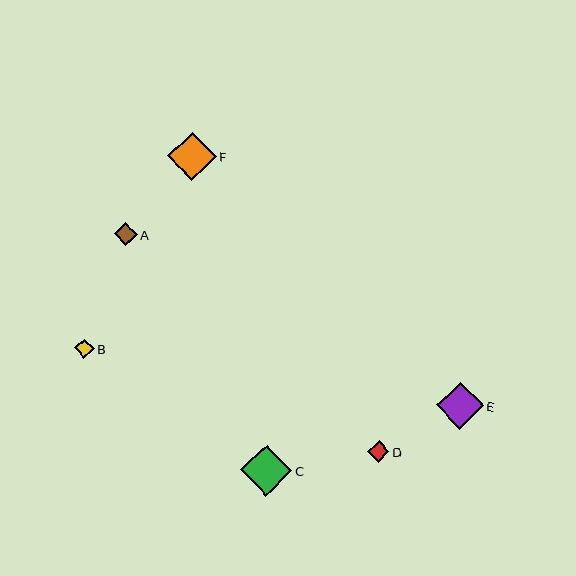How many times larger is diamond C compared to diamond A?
Diamond C is approximately 2.3 times the size of diamond A.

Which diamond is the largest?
Diamond C is the largest with a size of approximately 52 pixels.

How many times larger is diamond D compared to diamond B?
Diamond D is approximately 1.1 times the size of diamond B.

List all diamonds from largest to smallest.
From largest to smallest: C, F, E, A, D, B.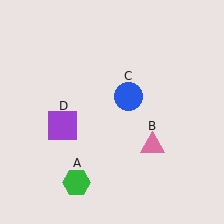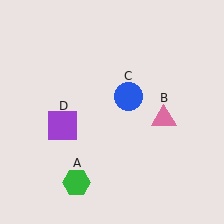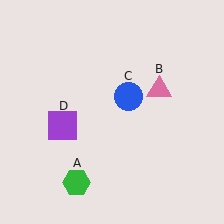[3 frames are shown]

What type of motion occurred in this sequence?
The pink triangle (object B) rotated counterclockwise around the center of the scene.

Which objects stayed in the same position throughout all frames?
Green hexagon (object A) and blue circle (object C) and purple square (object D) remained stationary.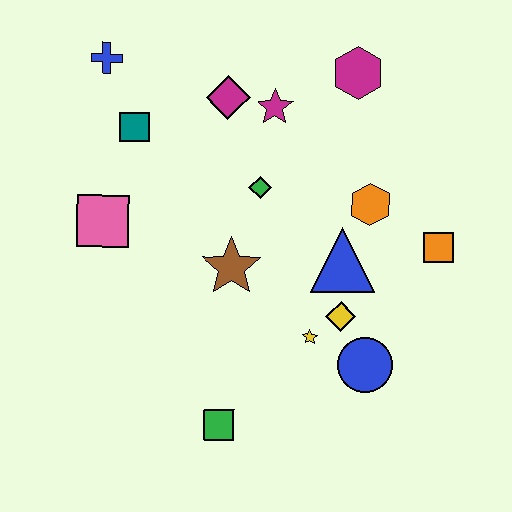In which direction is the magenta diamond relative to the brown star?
The magenta diamond is above the brown star.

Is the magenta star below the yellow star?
No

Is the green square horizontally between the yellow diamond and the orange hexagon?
No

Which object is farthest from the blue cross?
The blue circle is farthest from the blue cross.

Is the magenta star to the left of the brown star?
No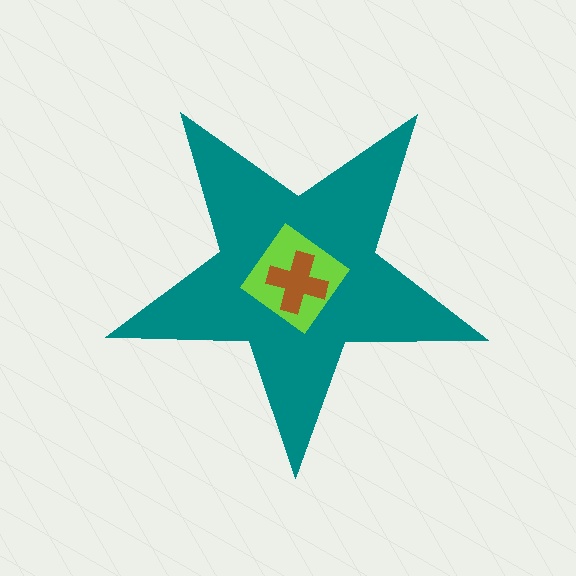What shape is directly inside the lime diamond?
The brown cross.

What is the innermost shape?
The brown cross.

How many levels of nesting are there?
3.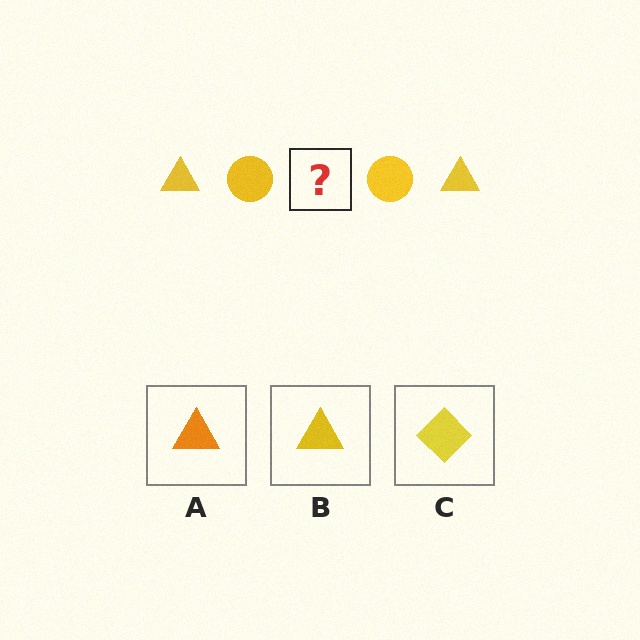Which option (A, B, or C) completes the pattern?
B.